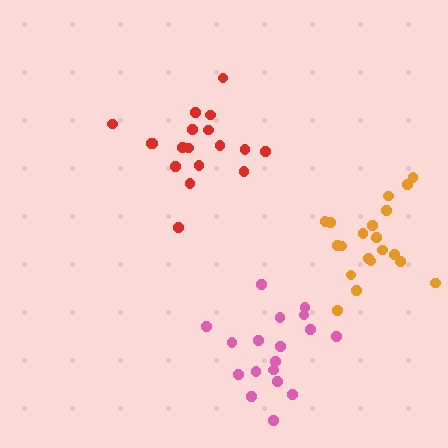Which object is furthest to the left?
The red cluster is leftmost.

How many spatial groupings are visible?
There are 3 spatial groupings.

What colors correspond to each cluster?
The clusters are colored: pink, red, orange.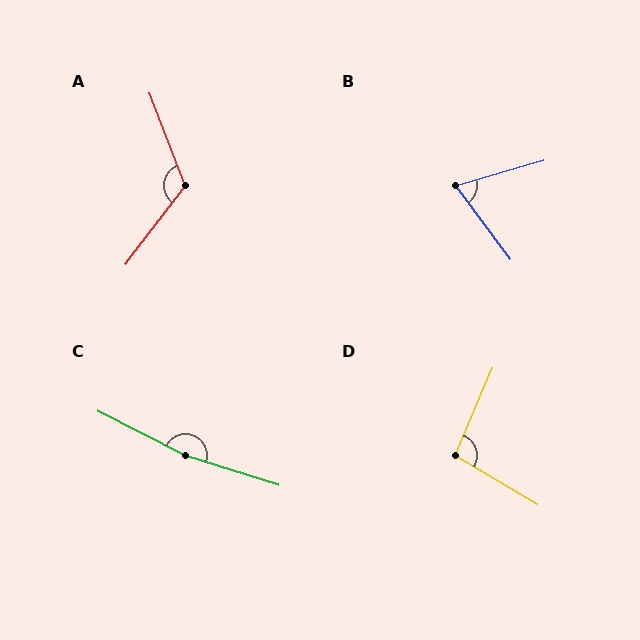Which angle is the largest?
C, at approximately 170 degrees.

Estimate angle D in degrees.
Approximately 98 degrees.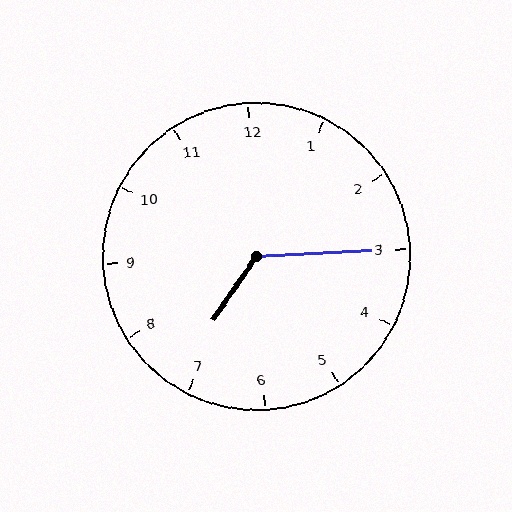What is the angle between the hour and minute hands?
Approximately 128 degrees.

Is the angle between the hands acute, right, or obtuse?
It is obtuse.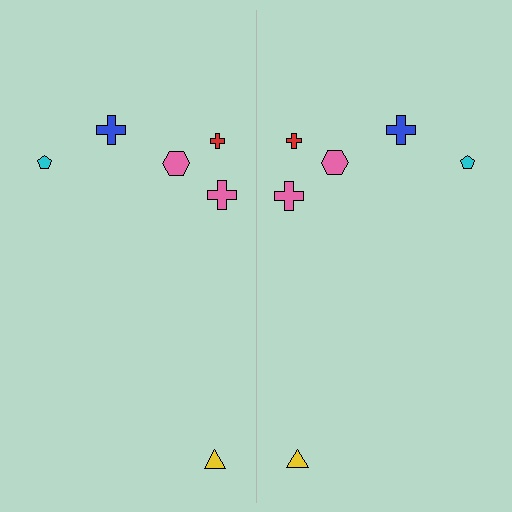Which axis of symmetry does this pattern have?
The pattern has a vertical axis of symmetry running through the center of the image.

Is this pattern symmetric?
Yes, this pattern has bilateral (reflection) symmetry.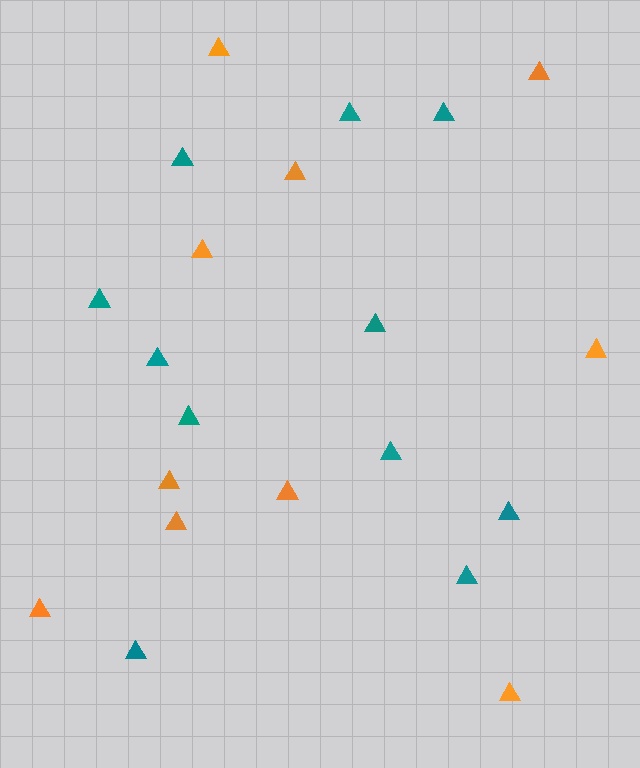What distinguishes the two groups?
There are 2 groups: one group of teal triangles (11) and one group of orange triangles (10).